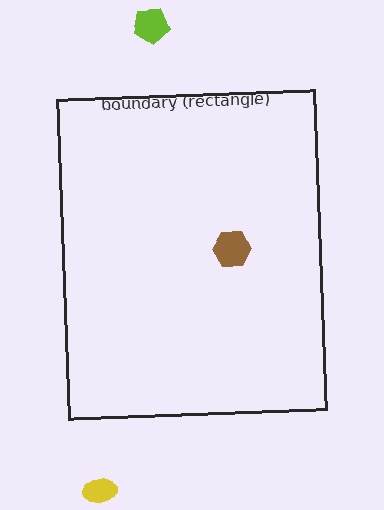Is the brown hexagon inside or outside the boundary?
Inside.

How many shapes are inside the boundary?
1 inside, 2 outside.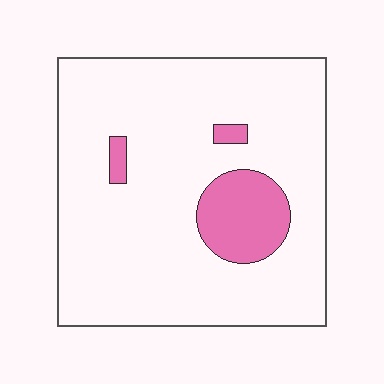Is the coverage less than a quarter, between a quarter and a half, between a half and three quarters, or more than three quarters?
Less than a quarter.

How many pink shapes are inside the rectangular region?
3.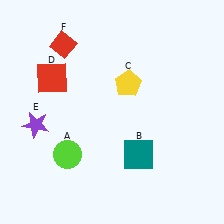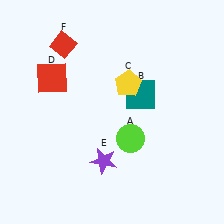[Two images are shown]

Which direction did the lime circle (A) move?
The lime circle (A) moved right.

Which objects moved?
The objects that moved are: the lime circle (A), the teal square (B), the purple star (E).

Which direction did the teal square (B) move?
The teal square (B) moved up.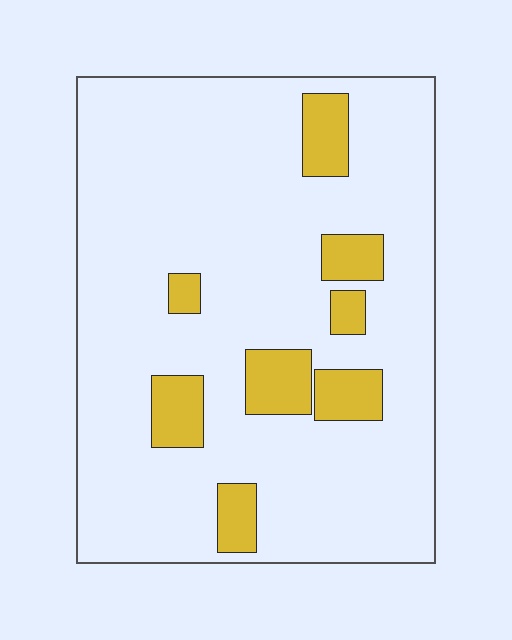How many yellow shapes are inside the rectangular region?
8.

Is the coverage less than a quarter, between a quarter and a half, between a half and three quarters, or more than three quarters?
Less than a quarter.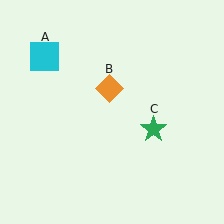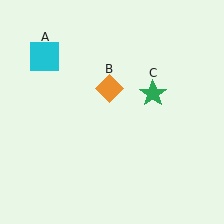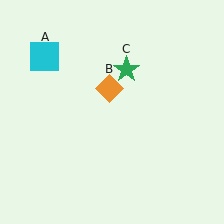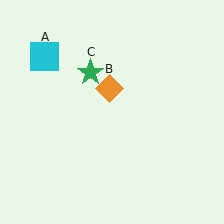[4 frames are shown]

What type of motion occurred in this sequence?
The green star (object C) rotated counterclockwise around the center of the scene.